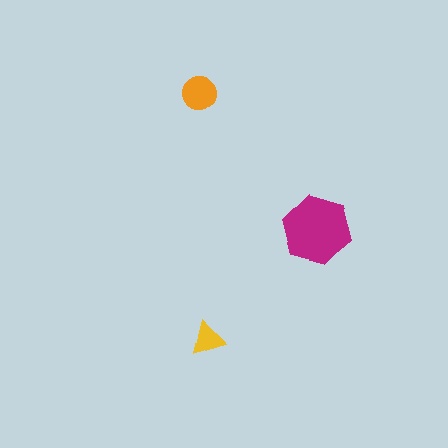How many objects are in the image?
There are 3 objects in the image.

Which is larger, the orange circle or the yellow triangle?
The orange circle.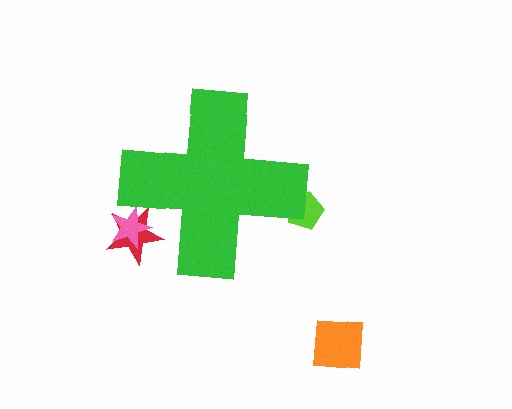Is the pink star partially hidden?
Yes, the pink star is partially hidden behind the green cross.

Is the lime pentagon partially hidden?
Yes, the lime pentagon is partially hidden behind the green cross.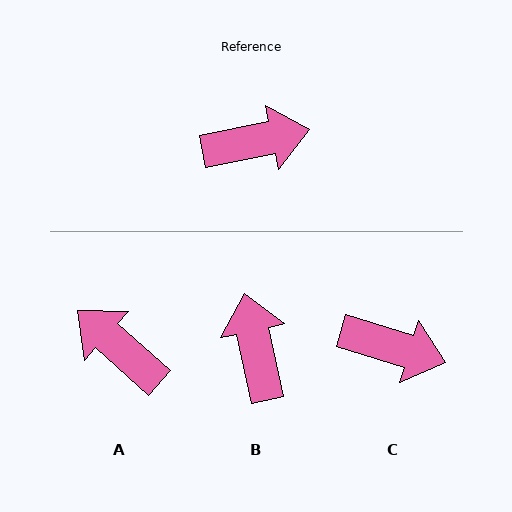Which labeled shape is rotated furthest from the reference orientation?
A, about 127 degrees away.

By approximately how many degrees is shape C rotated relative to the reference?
Approximately 29 degrees clockwise.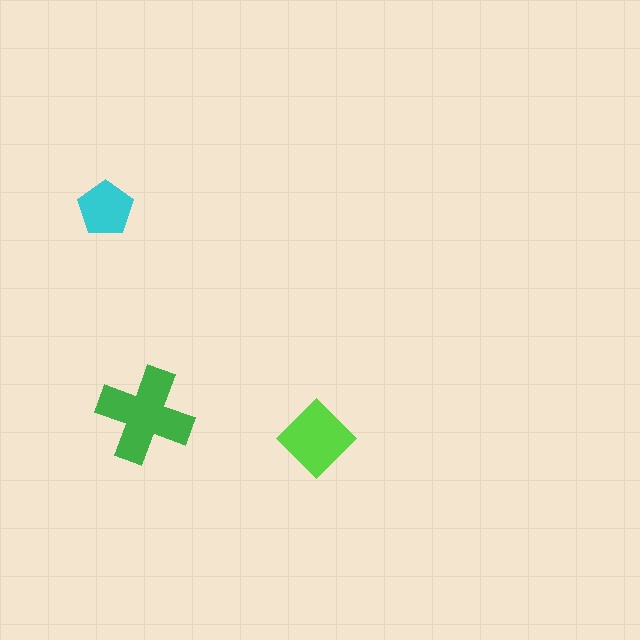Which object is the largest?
The green cross.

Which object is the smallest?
The cyan pentagon.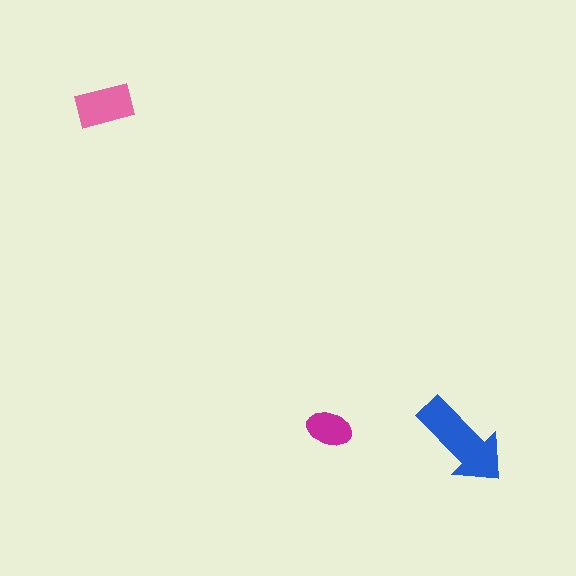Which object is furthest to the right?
The blue arrow is rightmost.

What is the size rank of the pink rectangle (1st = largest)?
2nd.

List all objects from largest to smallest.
The blue arrow, the pink rectangle, the magenta ellipse.